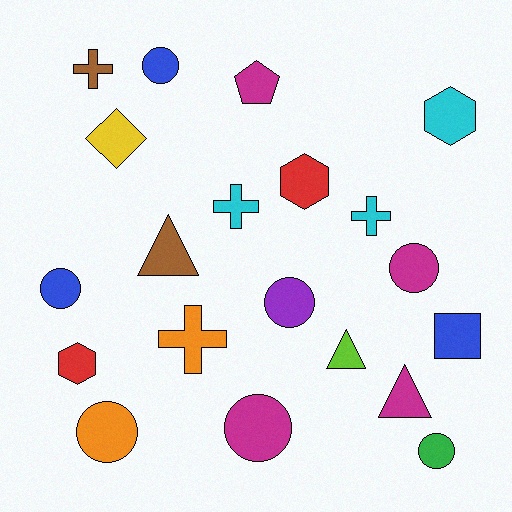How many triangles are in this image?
There are 3 triangles.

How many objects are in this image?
There are 20 objects.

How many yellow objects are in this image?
There is 1 yellow object.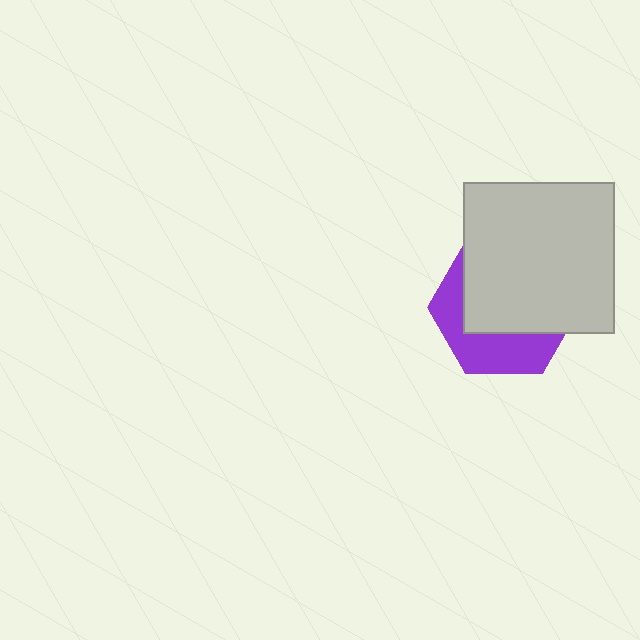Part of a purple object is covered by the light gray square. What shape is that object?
It is a hexagon.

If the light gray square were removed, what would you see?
You would see the complete purple hexagon.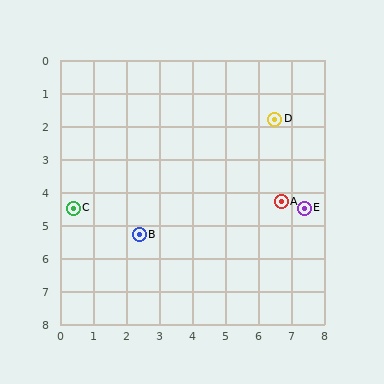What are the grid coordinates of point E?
Point E is at approximately (7.4, 4.5).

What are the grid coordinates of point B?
Point B is at approximately (2.4, 5.3).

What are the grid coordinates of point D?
Point D is at approximately (6.5, 1.8).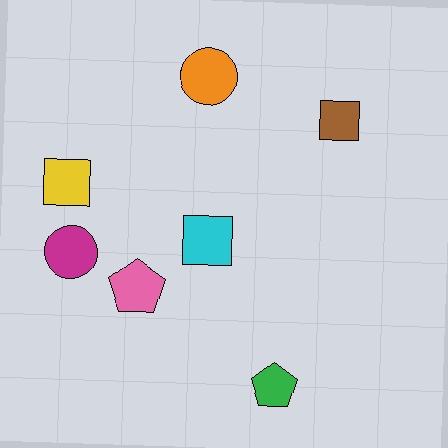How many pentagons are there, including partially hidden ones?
There are 2 pentagons.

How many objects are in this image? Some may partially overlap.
There are 7 objects.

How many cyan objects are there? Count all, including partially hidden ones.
There is 1 cyan object.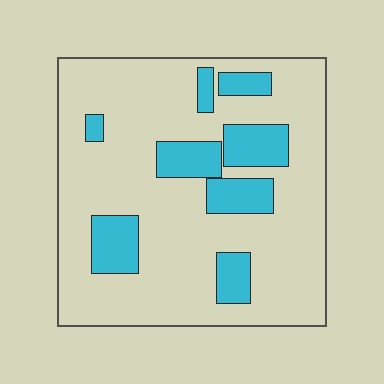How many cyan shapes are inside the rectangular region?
8.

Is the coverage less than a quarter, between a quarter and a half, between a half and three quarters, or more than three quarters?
Less than a quarter.